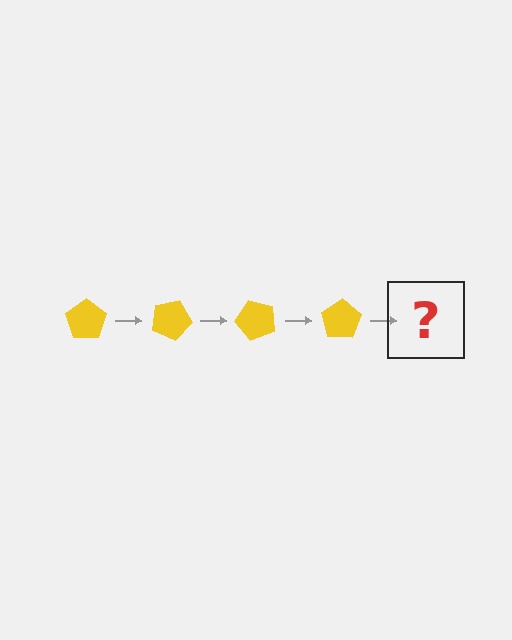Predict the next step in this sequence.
The next step is a yellow pentagon rotated 100 degrees.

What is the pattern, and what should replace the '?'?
The pattern is that the pentagon rotates 25 degrees each step. The '?' should be a yellow pentagon rotated 100 degrees.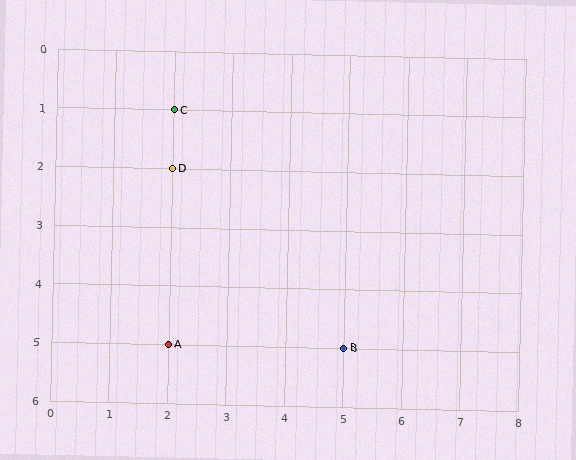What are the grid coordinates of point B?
Point B is at grid coordinates (5, 5).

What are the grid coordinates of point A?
Point A is at grid coordinates (2, 5).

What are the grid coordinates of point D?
Point D is at grid coordinates (2, 2).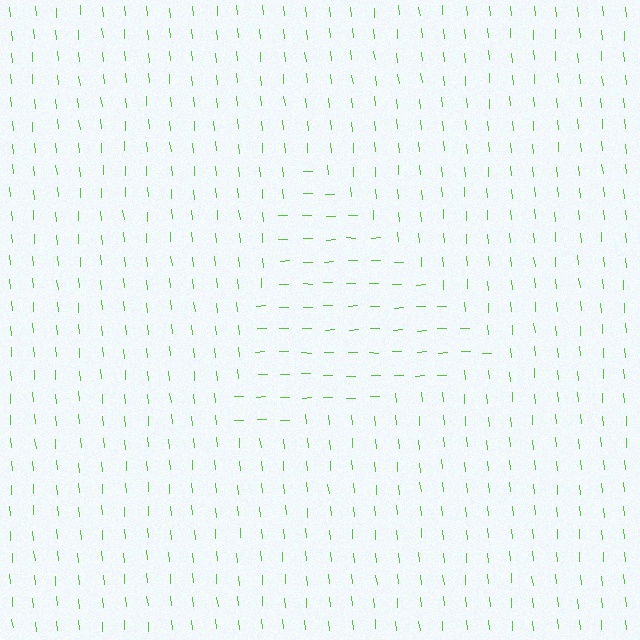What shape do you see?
I see a triangle.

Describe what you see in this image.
The image is filled with small lime line segments. A triangle region in the image has lines oriented differently from the surrounding lines, creating a visible texture boundary.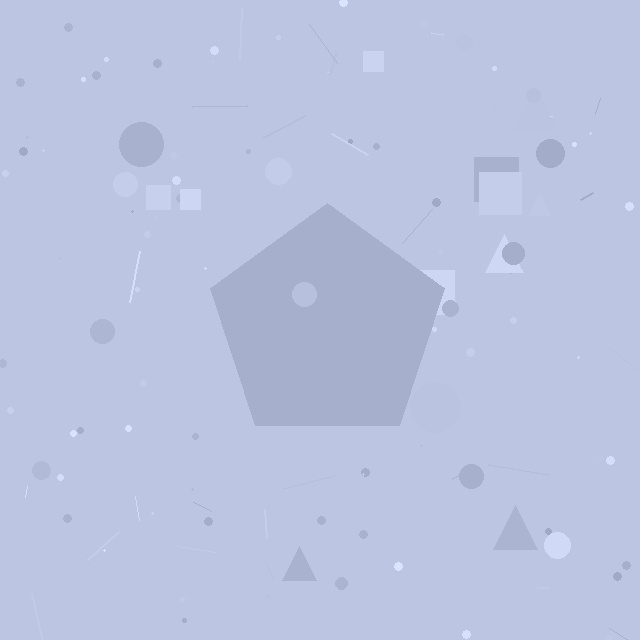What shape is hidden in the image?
A pentagon is hidden in the image.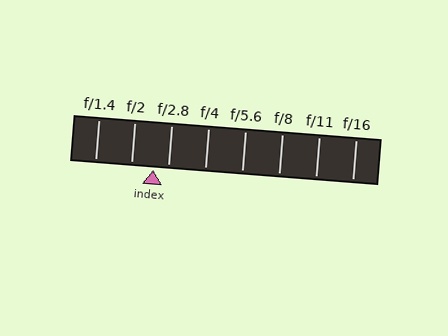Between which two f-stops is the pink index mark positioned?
The index mark is between f/2 and f/2.8.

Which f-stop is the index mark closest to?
The index mark is closest to f/2.8.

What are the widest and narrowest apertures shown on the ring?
The widest aperture shown is f/1.4 and the narrowest is f/16.